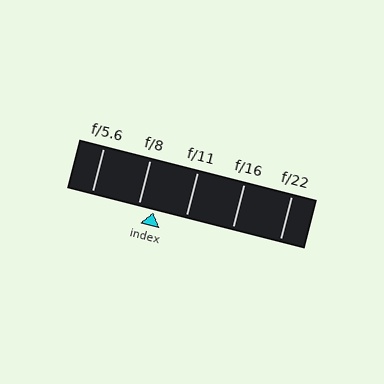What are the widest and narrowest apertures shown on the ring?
The widest aperture shown is f/5.6 and the narrowest is f/22.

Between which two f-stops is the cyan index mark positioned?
The index mark is between f/8 and f/11.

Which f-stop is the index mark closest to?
The index mark is closest to f/8.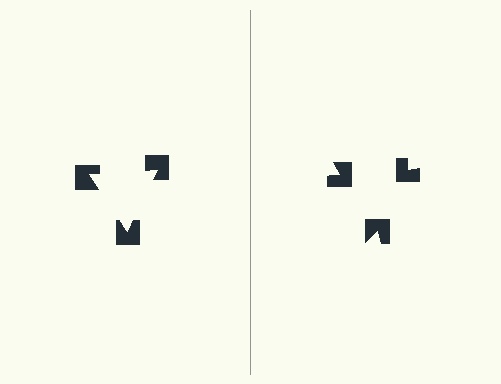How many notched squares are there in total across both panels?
6 — 3 on each side.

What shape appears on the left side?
An illusory triangle.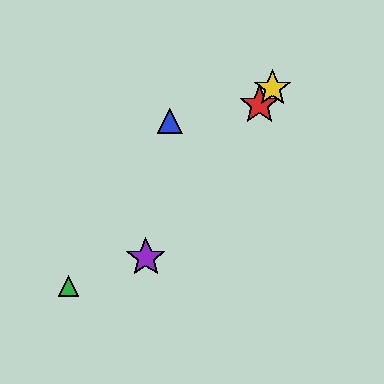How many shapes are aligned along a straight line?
3 shapes (the red star, the yellow star, the purple star) are aligned along a straight line.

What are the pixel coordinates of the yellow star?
The yellow star is at (272, 88).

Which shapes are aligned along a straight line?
The red star, the yellow star, the purple star are aligned along a straight line.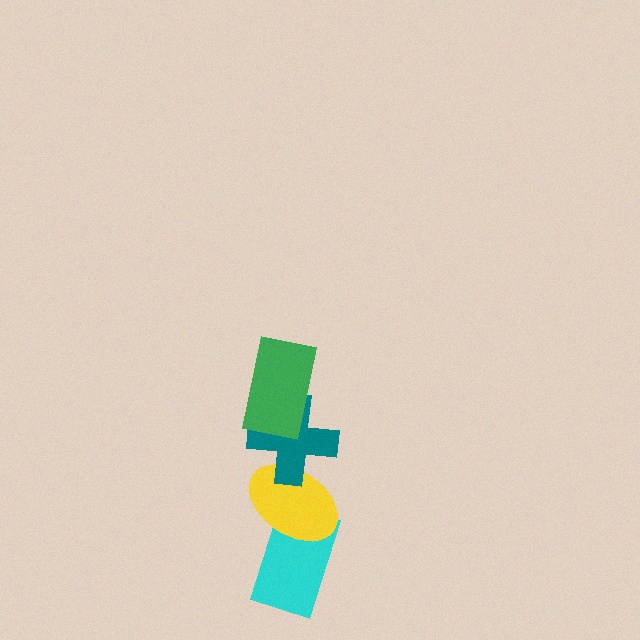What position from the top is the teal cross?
The teal cross is 2nd from the top.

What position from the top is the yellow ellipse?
The yellow ellipse is 3rd from the top.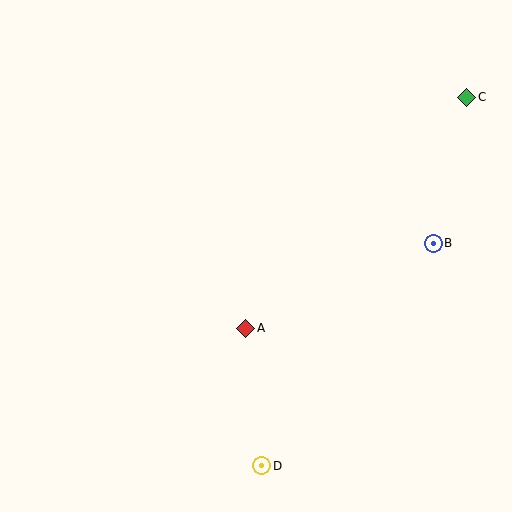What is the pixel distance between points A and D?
The distance between A and D is 138 pixels.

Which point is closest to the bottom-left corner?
Point D is closest to the bottom-left corner.